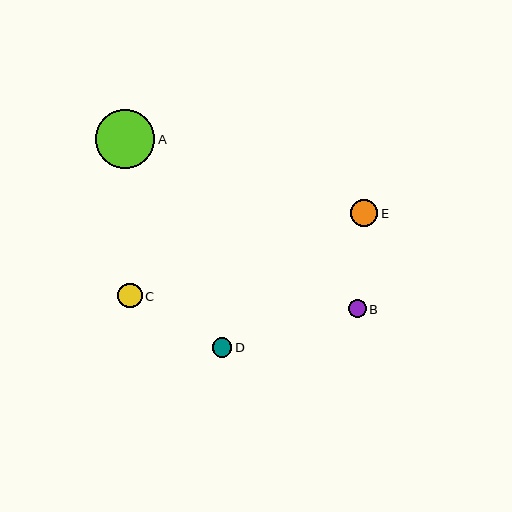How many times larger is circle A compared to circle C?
Circle A is approximately 2.4 times the size of circle C.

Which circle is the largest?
Circle A is the largest with a size of approximately 59 pixels.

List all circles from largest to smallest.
From largest to smallest: A, E, C, D, B.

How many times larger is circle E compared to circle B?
Circle E is approximately 1.5 times the size of circle B.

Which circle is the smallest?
Circle B is the smallest with a size of approximately 18 pixels.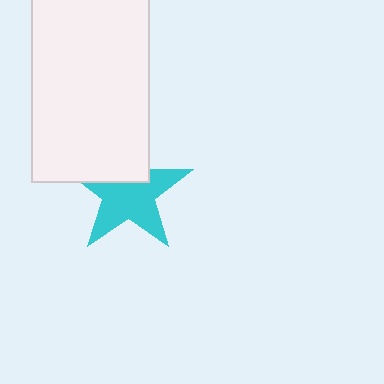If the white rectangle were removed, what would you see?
You would see the complete cyan star.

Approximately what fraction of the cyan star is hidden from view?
Roughly 34% of the cyan star is hidden behind the white rectangle.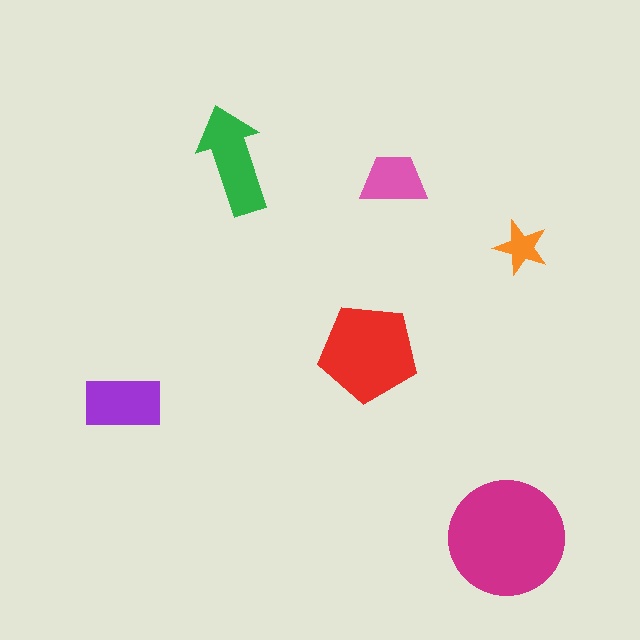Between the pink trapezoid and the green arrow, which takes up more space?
The green arrow.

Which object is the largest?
The magenta circle.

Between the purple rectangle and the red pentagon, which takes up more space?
The red pentagon.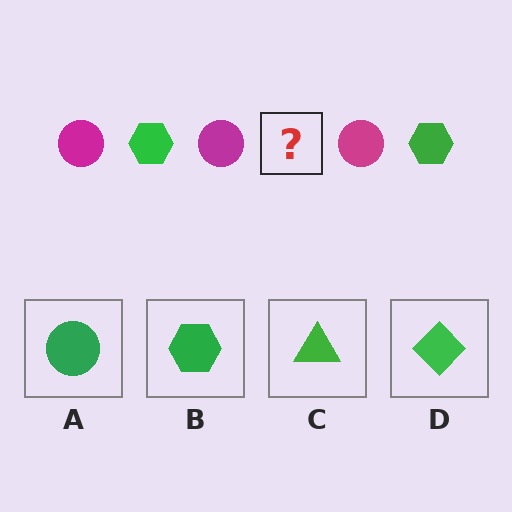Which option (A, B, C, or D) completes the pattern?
B.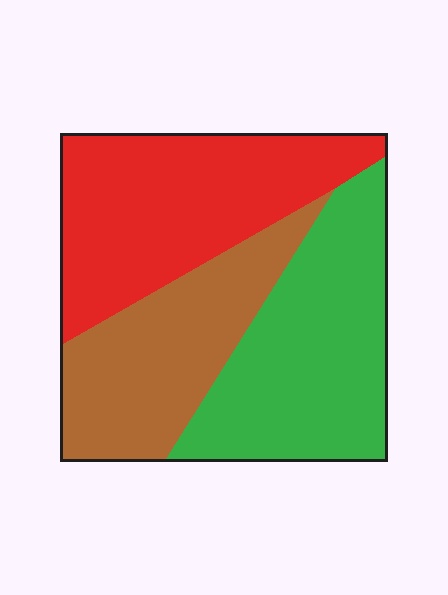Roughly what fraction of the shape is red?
Red covers about 35% of the shape.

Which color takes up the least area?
Brown, at roughly 30%.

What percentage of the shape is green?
Green takes up between a third and a half of the shape.